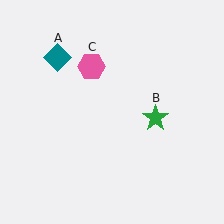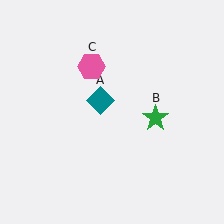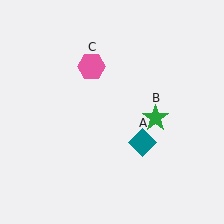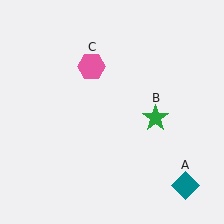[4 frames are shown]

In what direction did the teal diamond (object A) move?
The teal diamond (object A) moved down and to the right.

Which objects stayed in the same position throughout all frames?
Green star (object B) and pink hexagon (object C) remained stationary.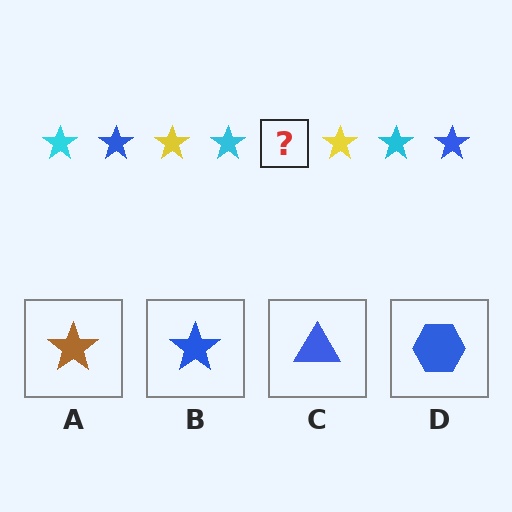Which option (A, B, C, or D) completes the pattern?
B.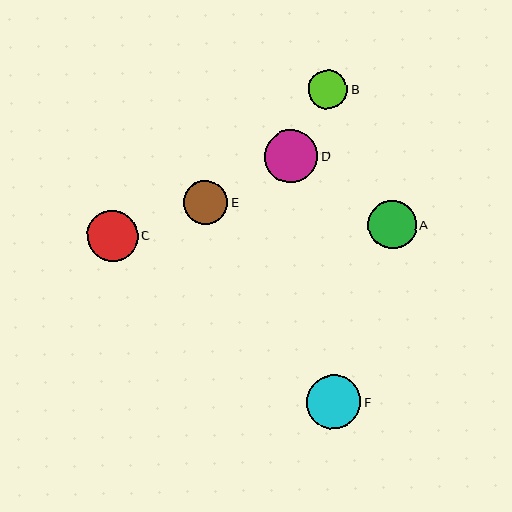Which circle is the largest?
Circle F is the largest with a size of approximately 54 pixels.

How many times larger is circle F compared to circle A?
Circle F is approximately 1.1 times the size of circle A.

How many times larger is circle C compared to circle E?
Circle C is approximately 1.2 times the size of circle E.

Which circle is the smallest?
Circle B is the smallest with a size of approximately 39 pixels.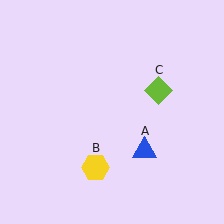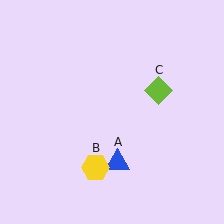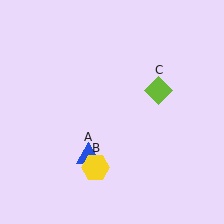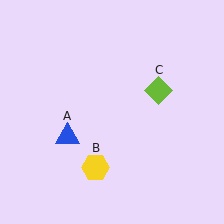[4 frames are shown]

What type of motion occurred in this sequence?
The blue triangle (object A) rotated clockwise around the center of the scene.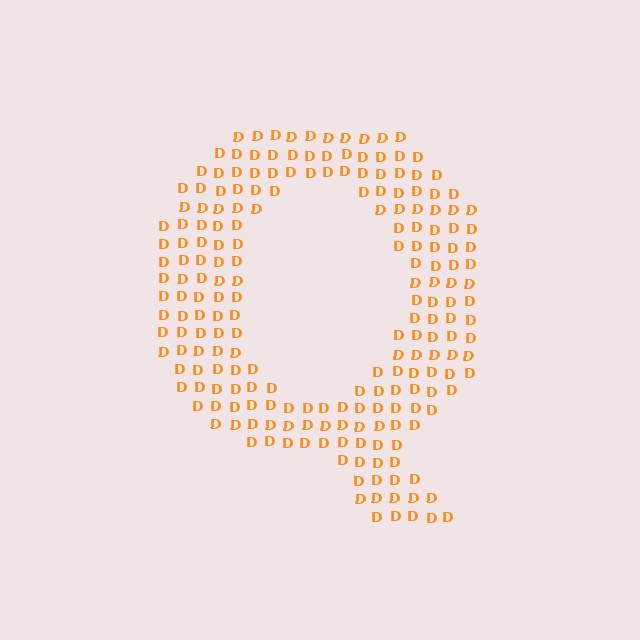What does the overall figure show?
The overall figure shows the letter Q.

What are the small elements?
The small elements are letter D's.